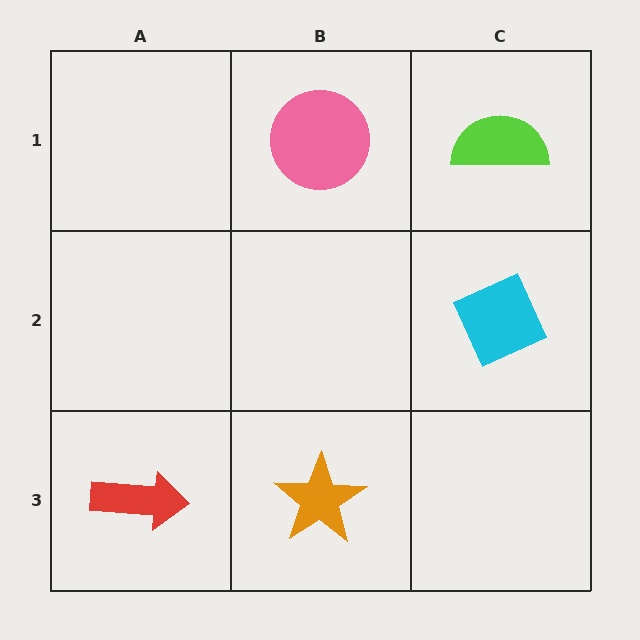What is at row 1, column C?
A lime semicircle.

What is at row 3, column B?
An orange star.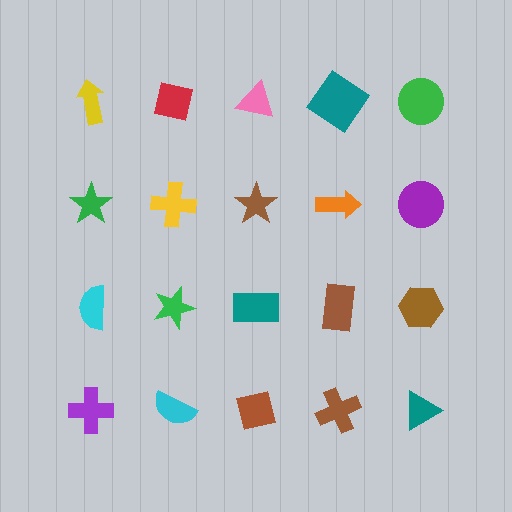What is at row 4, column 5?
A teal triangle.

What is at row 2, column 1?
A green star.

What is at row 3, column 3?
A teal rectangle.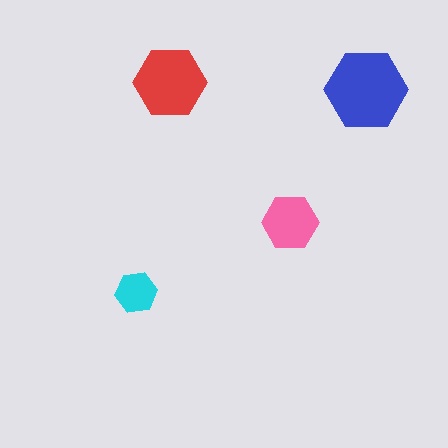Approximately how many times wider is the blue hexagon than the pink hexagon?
About 1.5 times wider.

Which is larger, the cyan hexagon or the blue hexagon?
The blue one.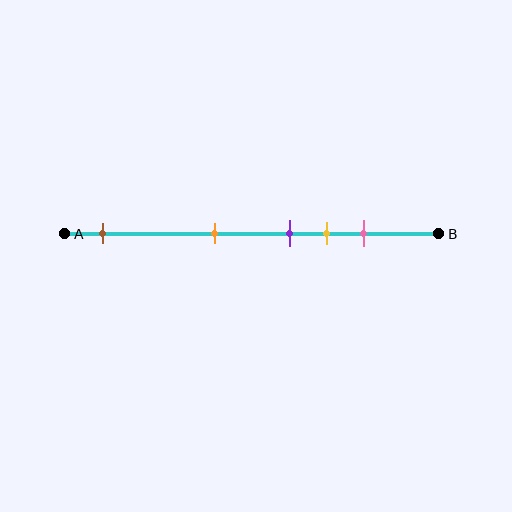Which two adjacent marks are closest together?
The purple and yellow marks are the closest adjacent pair.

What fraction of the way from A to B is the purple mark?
The purple mark is approximately 60% (0.6) of the way from A to B.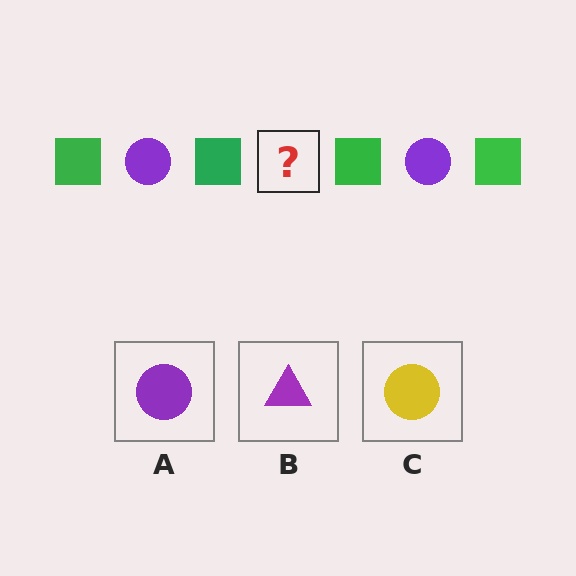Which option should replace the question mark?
Option A.